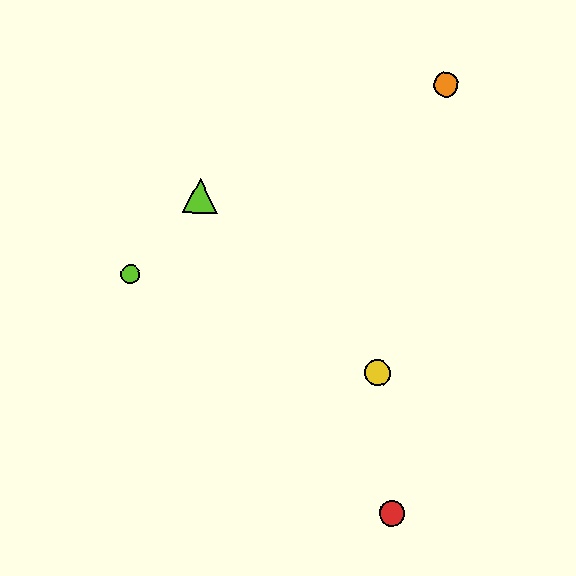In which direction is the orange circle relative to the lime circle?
The orange circle is to the right of the lime circle.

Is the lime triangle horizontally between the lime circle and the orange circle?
Yes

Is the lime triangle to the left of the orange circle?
Yes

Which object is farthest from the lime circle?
The orange circle is farthest from the lime circle.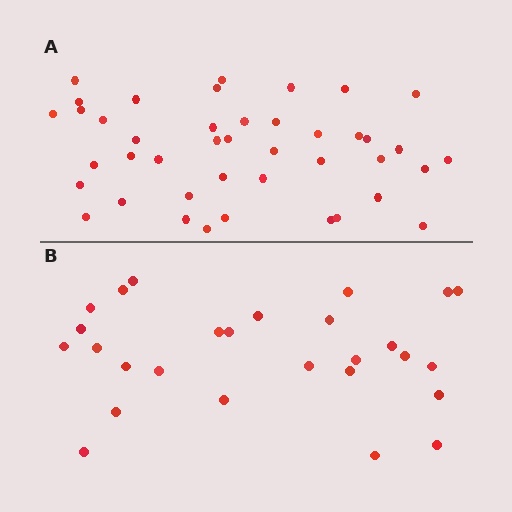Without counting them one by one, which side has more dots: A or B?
Region A (the top region) has more dots.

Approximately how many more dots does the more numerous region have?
Region A has approximately 15 more dots than region B.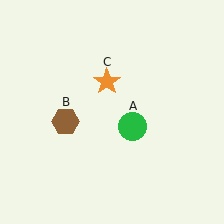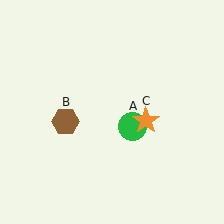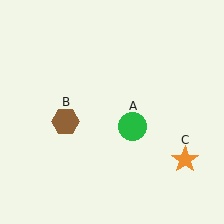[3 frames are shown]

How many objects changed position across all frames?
1 object changed position: orange star (object C).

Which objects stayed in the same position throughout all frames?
Green circle (object A) and brown hexagon (object B) remained stationary.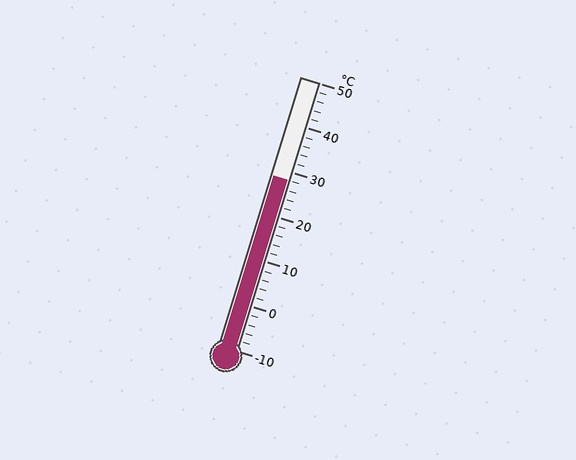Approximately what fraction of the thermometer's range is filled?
The thermometer is filled to approximately 65% of its range.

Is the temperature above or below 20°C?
The temperature is above 20°C.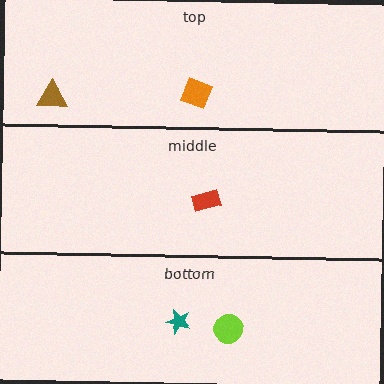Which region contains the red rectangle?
The middle region.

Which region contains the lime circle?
The bottom region.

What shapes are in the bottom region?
The lime circle, the teal star.